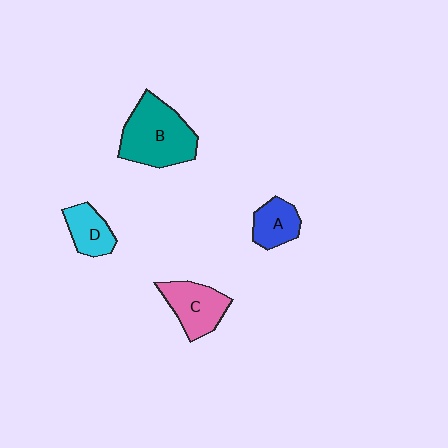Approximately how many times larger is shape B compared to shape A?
Approximately 2.1 times.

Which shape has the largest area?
Shape B (teal).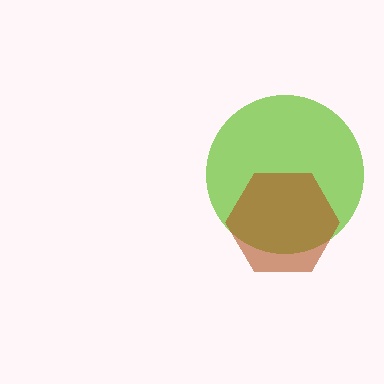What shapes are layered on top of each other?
The layered shapes are: a lime circle, a brown hexagon.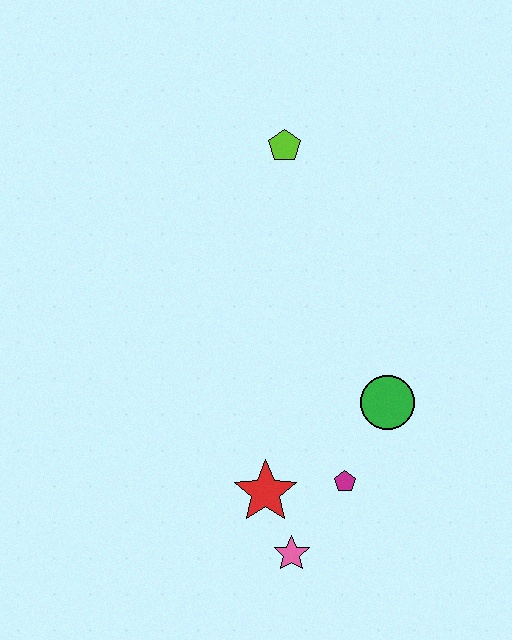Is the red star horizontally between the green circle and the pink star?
No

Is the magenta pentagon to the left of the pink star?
No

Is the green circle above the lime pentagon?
No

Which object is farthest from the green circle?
The lime pentagon is farthest from the green circle.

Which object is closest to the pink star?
The red star is closest to the pink star.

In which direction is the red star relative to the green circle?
The red star is to the left of the green circle.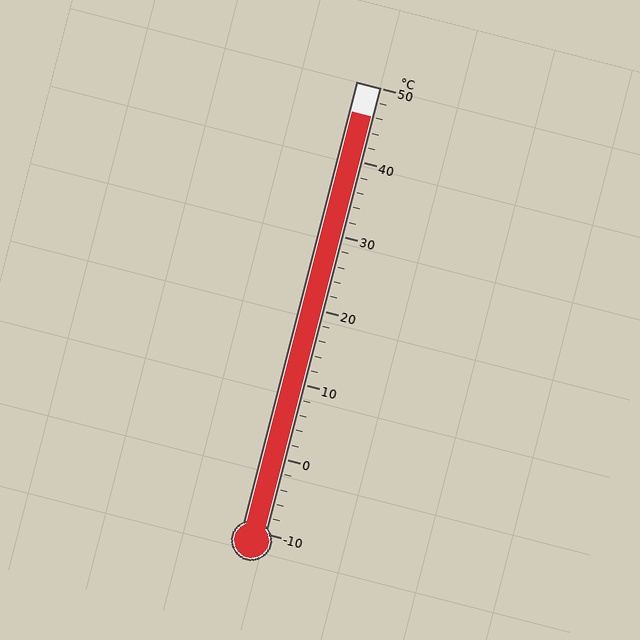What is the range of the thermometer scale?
The thermometer scale ranges from -10°C to 50°C.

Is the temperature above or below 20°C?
The temperature is above 20°C.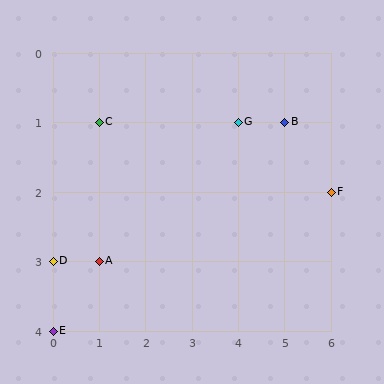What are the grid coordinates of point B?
Point B is at grid coordinates (5, 1).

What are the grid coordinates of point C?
Point C is at grid coordinates (1, 1).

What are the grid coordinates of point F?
Point F is at grid coordinates (6, 2).